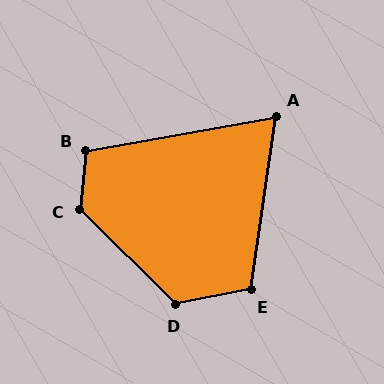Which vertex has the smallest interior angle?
A, at approximately 72 degrees.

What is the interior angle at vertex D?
Approximately 124 degrees (obtuse).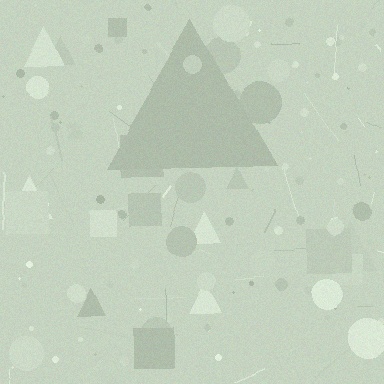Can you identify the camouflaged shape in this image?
The camouflaged shape is a triangle.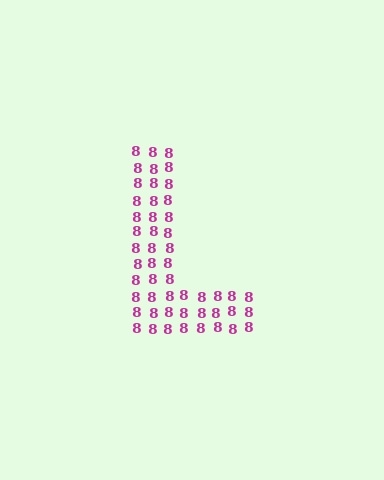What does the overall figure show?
The overall figure shows the letter L.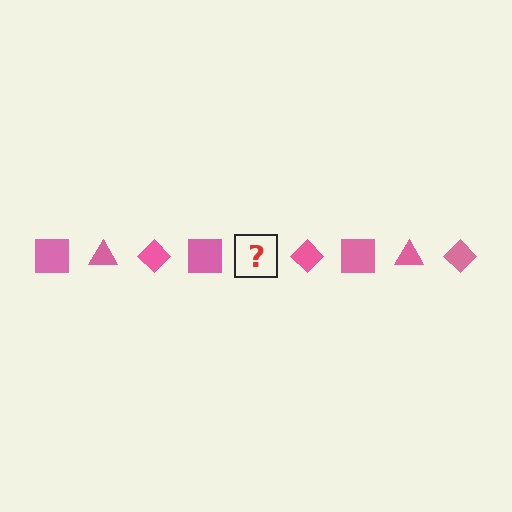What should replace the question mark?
The question mark should be replaced with a pink triangle.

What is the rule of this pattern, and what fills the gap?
The rule is that the pattern cycles through square, triangle, diamond shapes in pink. The gap should be filled with a pink triangle.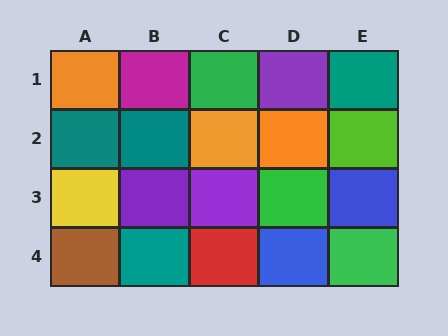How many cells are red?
1 cell is red.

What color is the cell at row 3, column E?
Blue.